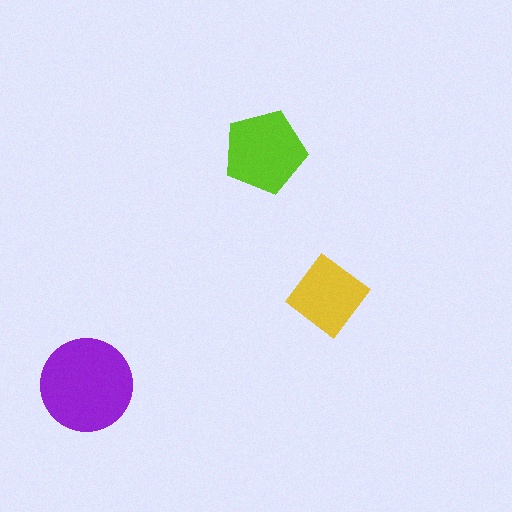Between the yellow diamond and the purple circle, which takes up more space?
The purple circle.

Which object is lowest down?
The purple circle is bottommost.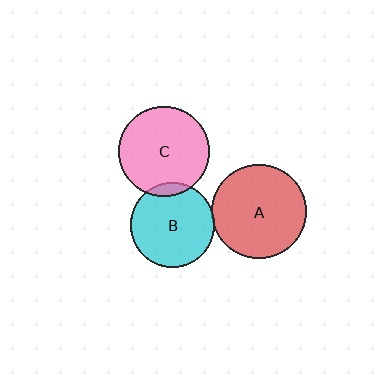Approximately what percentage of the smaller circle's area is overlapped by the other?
Approximately 10%.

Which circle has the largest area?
Circle A (red).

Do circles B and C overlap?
Yes.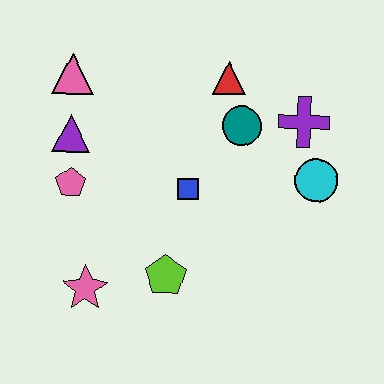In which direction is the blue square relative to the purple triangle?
The blue square is to the right of the purple triangle.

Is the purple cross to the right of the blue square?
Yes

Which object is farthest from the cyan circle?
The pink triangle is farthest from the cyan circle.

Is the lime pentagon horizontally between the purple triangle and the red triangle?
Yes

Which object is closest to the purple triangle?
The pink pentagon is closest to the purple triangle.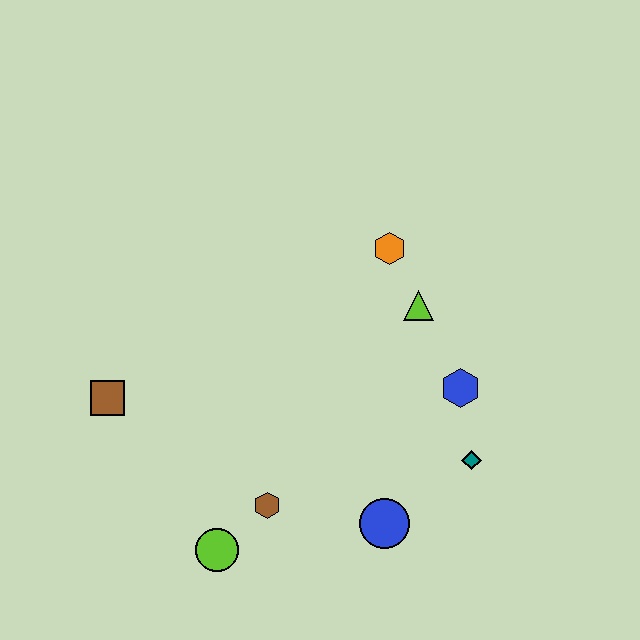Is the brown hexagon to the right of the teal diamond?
No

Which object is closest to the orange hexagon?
The lime triangle is closest to the orange hexagon.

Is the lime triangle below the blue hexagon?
No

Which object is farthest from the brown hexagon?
The orange hexagon is farthest from the brown hexagon.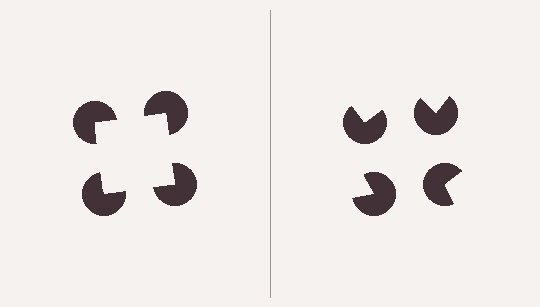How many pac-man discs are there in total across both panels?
8 — 4 on each side.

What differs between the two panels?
The pac-man discs are positioned identically on both sides; only the wedge orientations differ. On the left they align to a square; on the right they are misaligned.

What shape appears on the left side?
An illusory square.